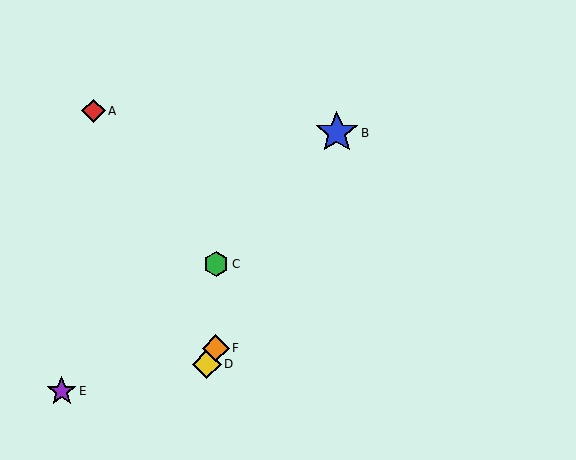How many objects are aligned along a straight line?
3 objects (B, D, F) are aligned along a straight line.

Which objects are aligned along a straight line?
Objects B, D, F are aligned along a straight line.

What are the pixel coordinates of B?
Object B is at (337, 133).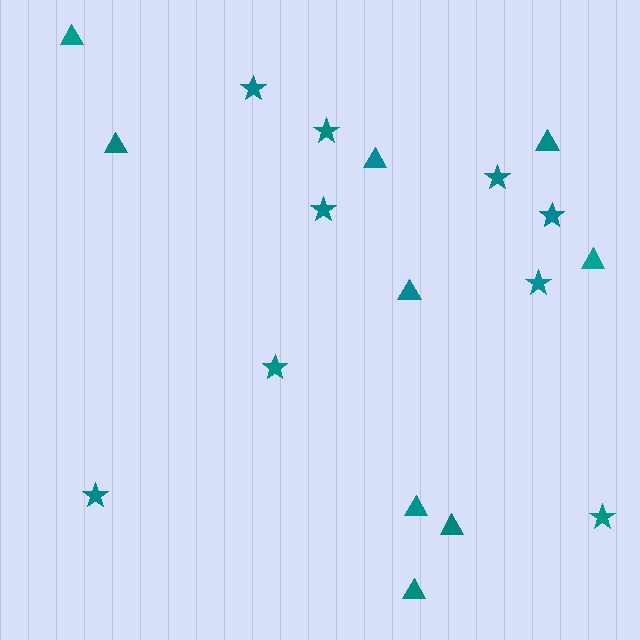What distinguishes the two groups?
There are 2 groups: one group of triangles (9) and one group of stars (9).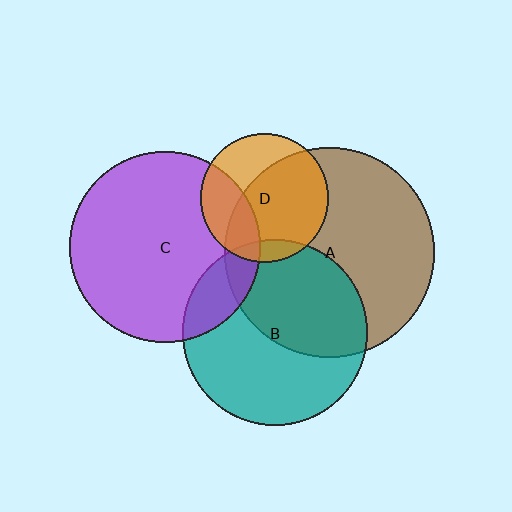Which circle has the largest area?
Circle A (brown).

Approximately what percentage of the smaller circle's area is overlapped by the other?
Approximately 15%.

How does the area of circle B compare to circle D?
Approximately 2.1 times.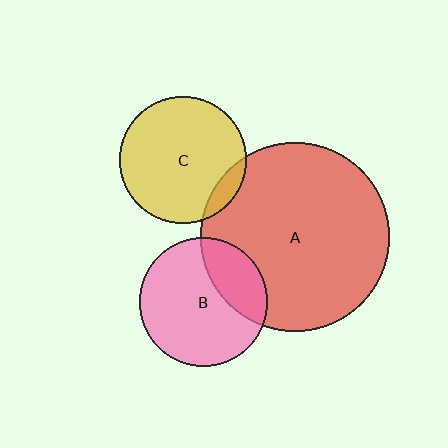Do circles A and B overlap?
Yes.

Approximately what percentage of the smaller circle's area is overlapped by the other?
Approximately 25%.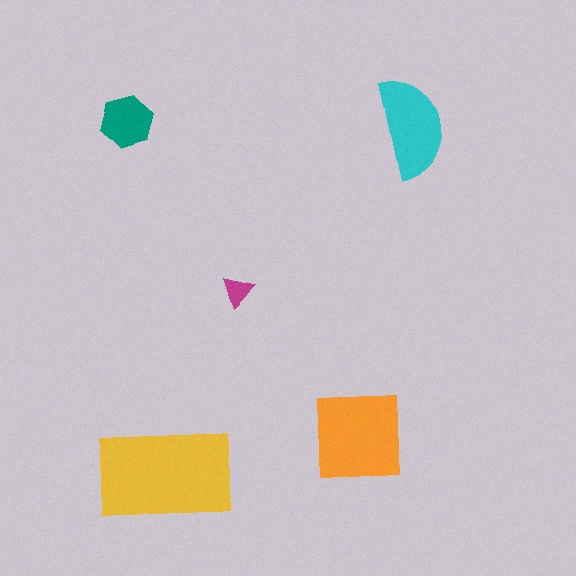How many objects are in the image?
There are 5 objects in the image.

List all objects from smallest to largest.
The magenta triangle, the teal hexagon, the cyan semicircle, the orange square, the yellow rectangle.